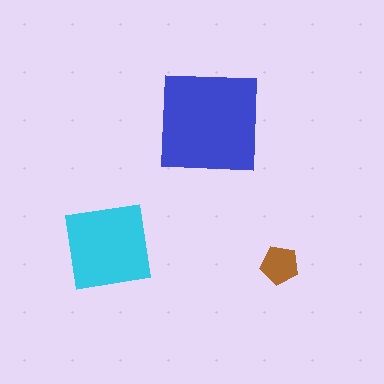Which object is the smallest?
The brown pentagon.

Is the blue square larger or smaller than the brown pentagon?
Larger.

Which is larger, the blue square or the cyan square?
The blue square.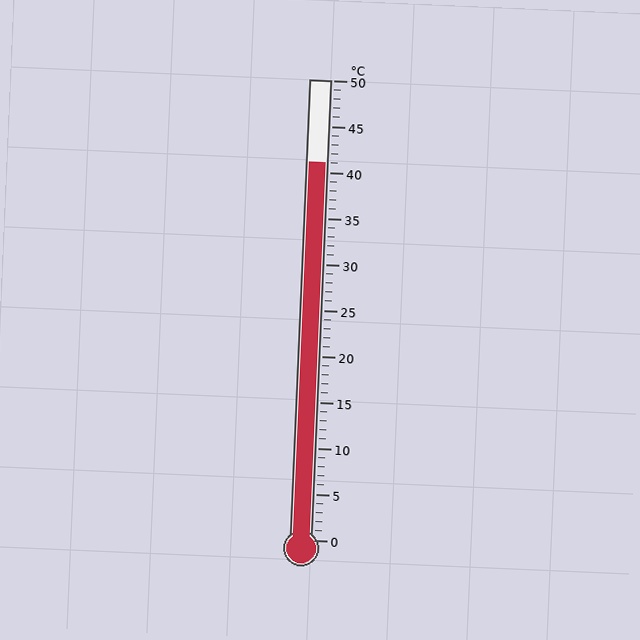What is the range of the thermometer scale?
The thermometer scale ranges from 0°C to 50°C.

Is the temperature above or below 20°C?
The temperature is above 20°C.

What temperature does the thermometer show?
The thermometer shows approximately 41°C.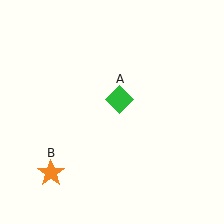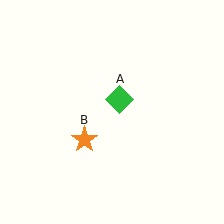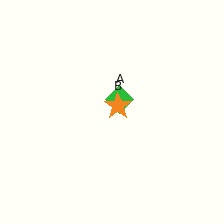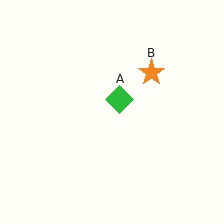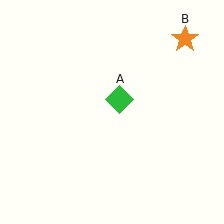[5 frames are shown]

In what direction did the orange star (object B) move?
The orange star (object B) moved up and to the right.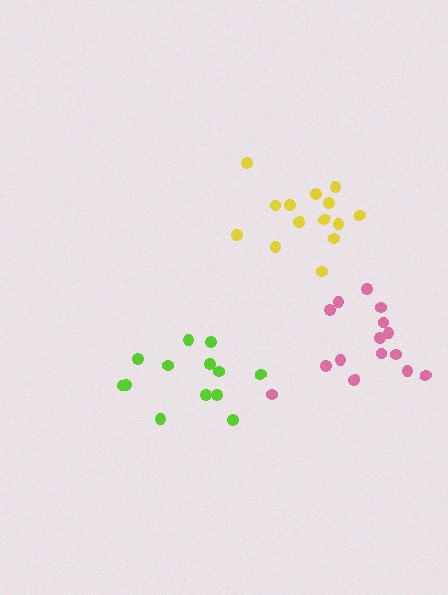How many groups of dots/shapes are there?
There are 3 groups.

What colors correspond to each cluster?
The clusters are colored: pink, yellow, lime.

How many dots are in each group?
Group 1: 15 dots, Group 2: 14 dots, Group 3: 13 dots (42 total).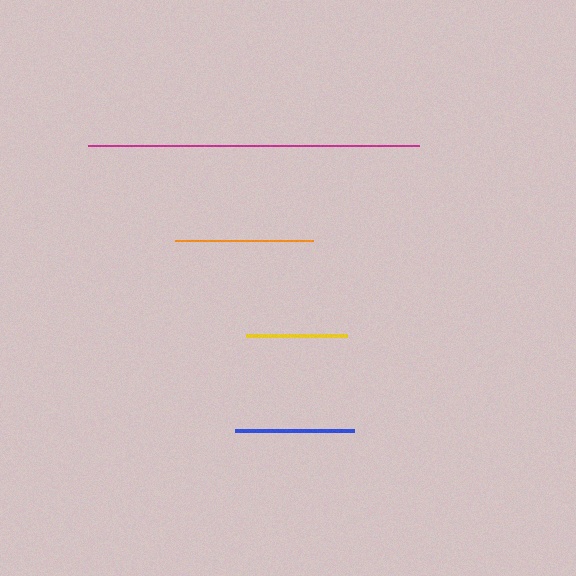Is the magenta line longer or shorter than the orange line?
The magenta line is longer than the orange line.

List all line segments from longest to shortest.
From longest to shortest: magenta, orange, blue, yellow.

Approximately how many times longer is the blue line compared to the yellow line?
The blue line is approximately 1.2 times the length of the yellow line.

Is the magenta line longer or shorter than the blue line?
The magenta line is longer than the blue line.